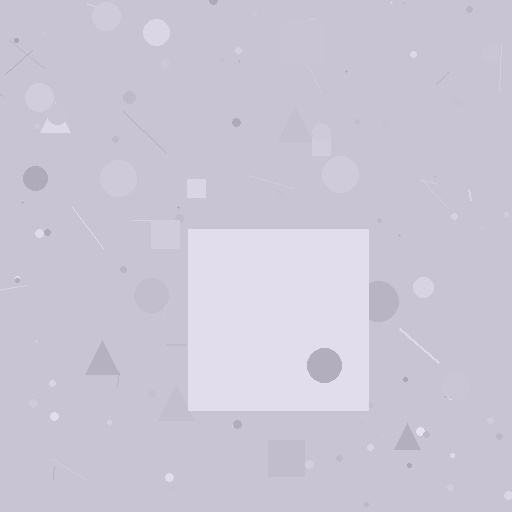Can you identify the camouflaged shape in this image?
The camouflaged shape is a square.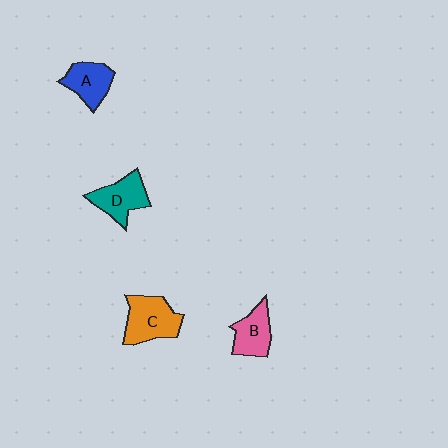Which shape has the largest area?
Shape C (orange).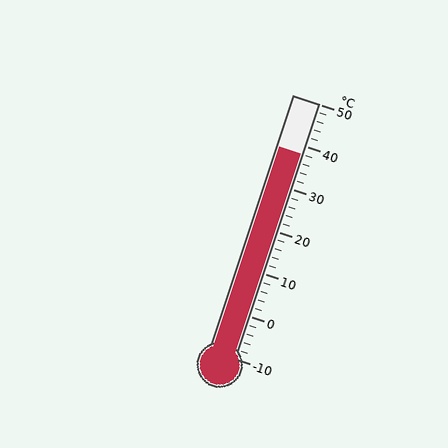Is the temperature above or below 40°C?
The temperature is below 40°C.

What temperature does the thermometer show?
The thermometer shows approximately 38°C.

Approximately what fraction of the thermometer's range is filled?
The thermometer is filled to approximately 80% of its range.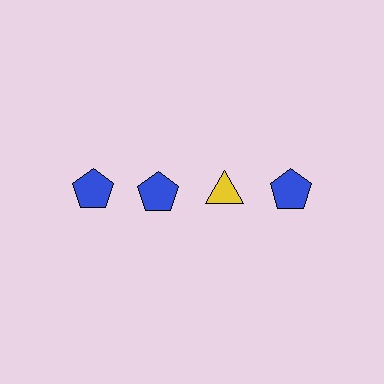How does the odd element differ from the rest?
It differs in both color (yellow instead of blue) and shape (triangle instead of pentagon).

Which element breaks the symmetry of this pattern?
The yellow triangle in the top row, center column breaks the symmetry. All other shapes are blue pentagons.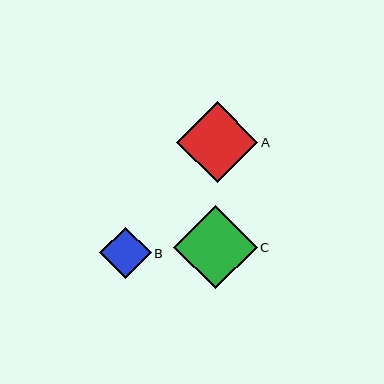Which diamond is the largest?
Diamond C is the largest with a size of approximately 83 pixels.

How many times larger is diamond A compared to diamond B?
Diamond A is approximately 1.6 times the size of diamond B.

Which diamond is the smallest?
Diamond B is the smallest with a size of approximately 51 pixels.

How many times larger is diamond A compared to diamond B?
Diamond A is approximately 1.6 times the size of diamond B.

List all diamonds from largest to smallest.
From largest to smallest: C, A, B.